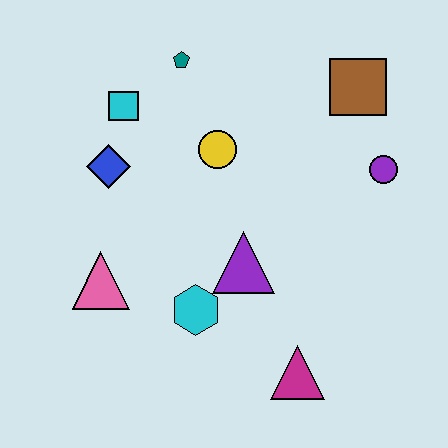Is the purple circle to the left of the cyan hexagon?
No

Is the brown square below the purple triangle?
No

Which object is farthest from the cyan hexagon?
The brown square is farthest from the cyan hexagon.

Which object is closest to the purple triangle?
The cyan hexagon is closest to the purple triangle.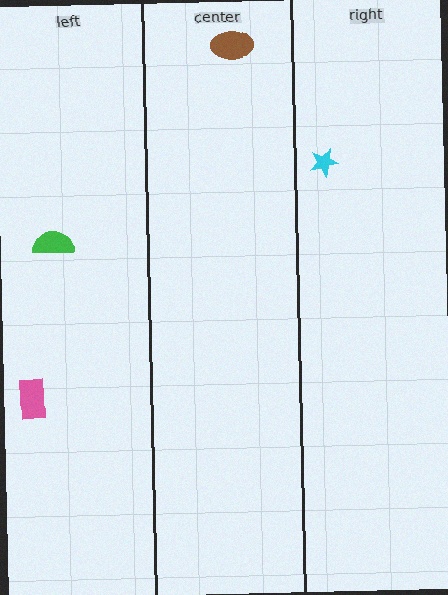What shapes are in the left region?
The green semicircle, the pink rectangle.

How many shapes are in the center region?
1.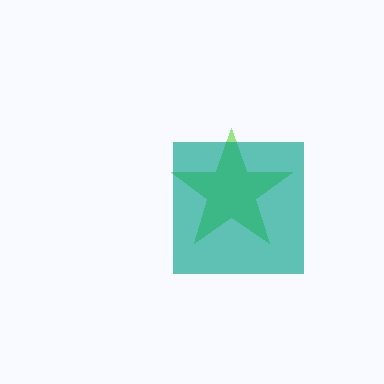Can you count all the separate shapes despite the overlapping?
Yes, there are 2 separate shapes.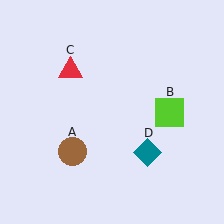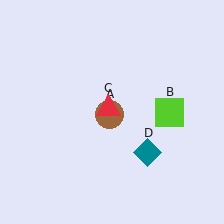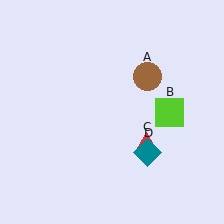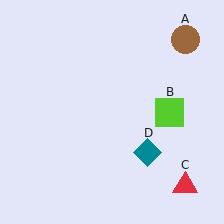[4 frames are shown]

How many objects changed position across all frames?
2 objects changed position: brown circle (object A), red triangle (object C).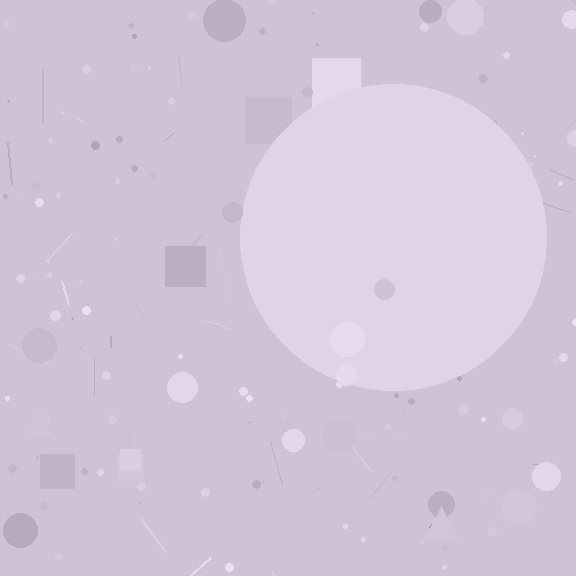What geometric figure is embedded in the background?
A circle is embedded in the background.